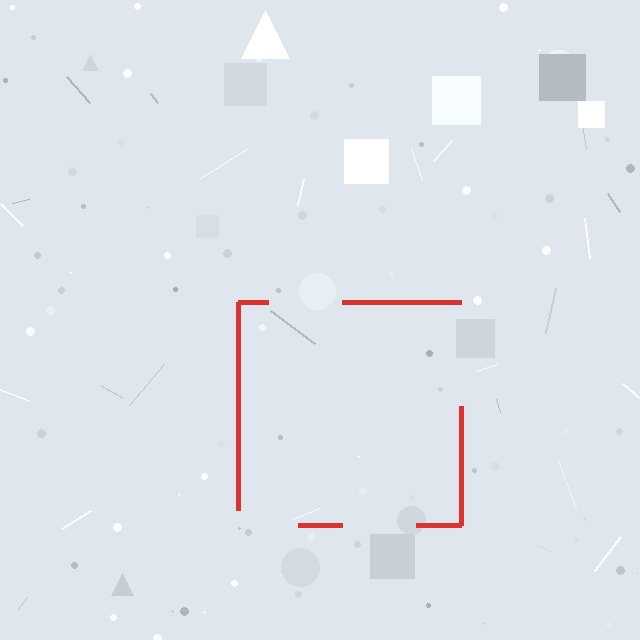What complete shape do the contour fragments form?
The contour fragments form a square.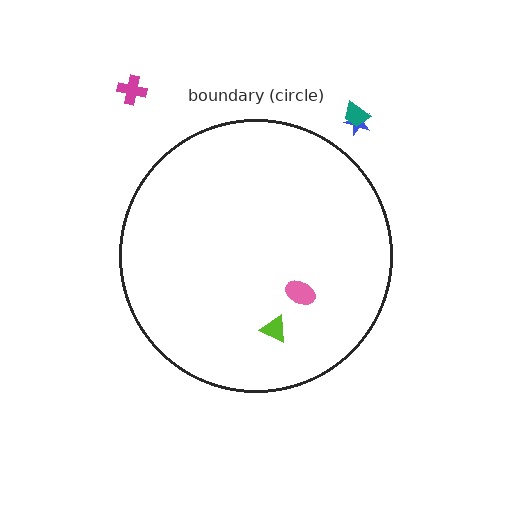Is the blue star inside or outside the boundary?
Outside.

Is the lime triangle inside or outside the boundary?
Inside.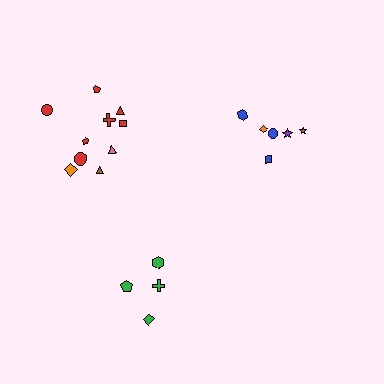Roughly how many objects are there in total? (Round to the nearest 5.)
Roughly 20 objects in total.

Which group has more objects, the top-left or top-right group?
The top-left group.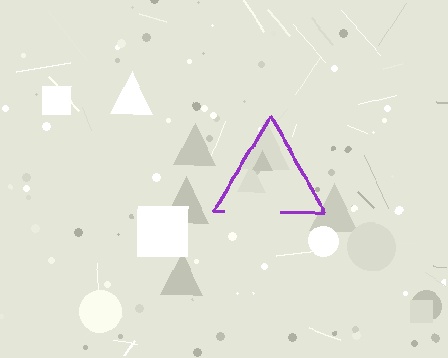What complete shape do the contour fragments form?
The contour fragments form a triangle.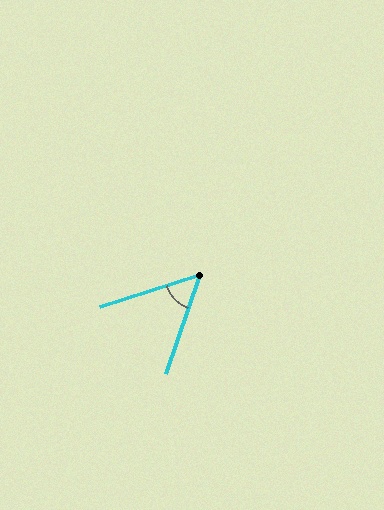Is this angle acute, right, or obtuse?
It is acute.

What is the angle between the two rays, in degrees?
Approximately 53 degrees.